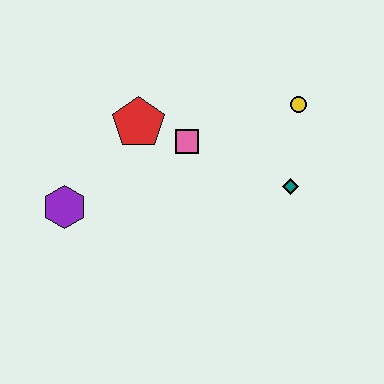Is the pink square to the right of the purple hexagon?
Yes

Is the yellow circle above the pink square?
Yes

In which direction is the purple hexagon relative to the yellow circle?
The purple hexagon is to the left of the yellow circle.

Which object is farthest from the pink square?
The purple hexagon is farthest from the pink square.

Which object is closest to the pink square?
The red pentagon is closest to the pink square.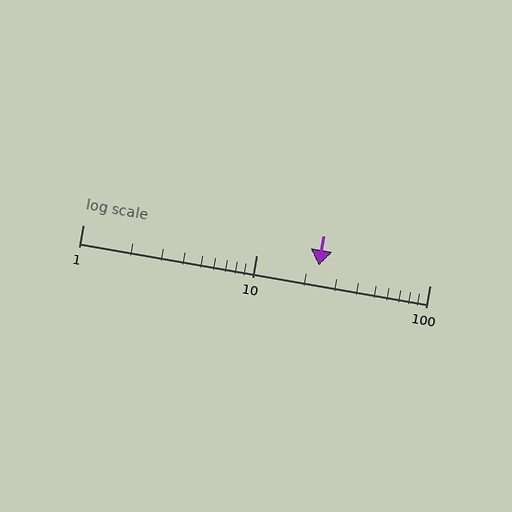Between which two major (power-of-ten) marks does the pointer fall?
The pointer is between 10 and 100.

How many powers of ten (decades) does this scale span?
The scale spans 2 decades, from 1 to 100.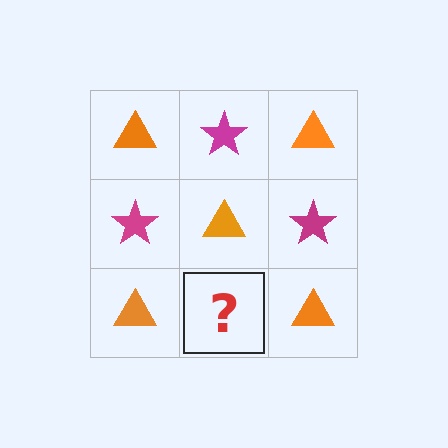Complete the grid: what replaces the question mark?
The question mark should be replaced with a magenta star.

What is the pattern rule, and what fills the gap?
The rule is that it alternates orange triangle and magenta star in a checkerboard pattern. The gap should be filled with a magenta star.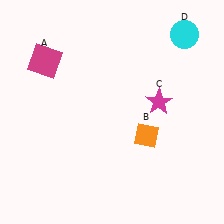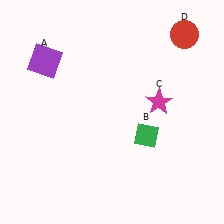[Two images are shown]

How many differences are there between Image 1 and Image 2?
There are 3 differences between the two images.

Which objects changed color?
A changed from magenta to purple. B changed from orange to green. D changed from cyan to red.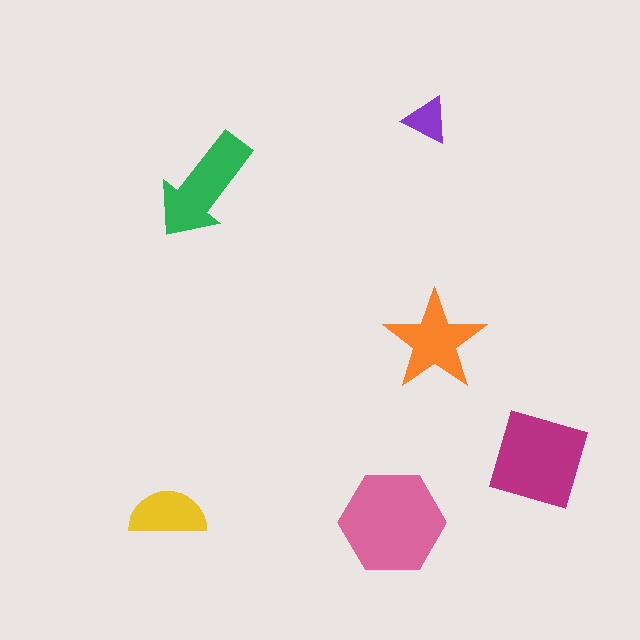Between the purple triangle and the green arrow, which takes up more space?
The green arrow.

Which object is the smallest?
The purple triangle.